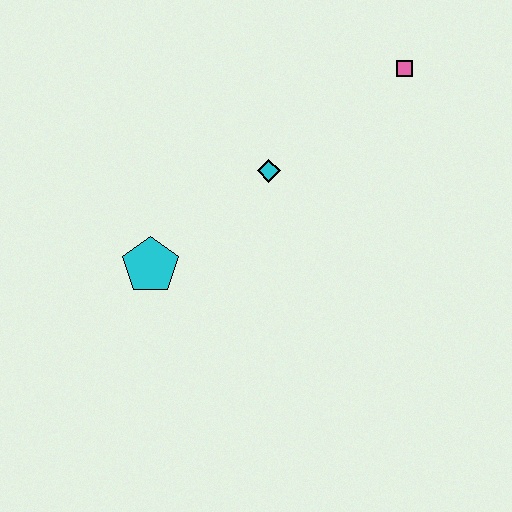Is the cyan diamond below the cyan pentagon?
No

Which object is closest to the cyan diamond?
The cyan pentagon is closest to the cyan diamond.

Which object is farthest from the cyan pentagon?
The pink square is farthest from the cyan pentagon.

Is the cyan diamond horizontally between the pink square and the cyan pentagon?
Yes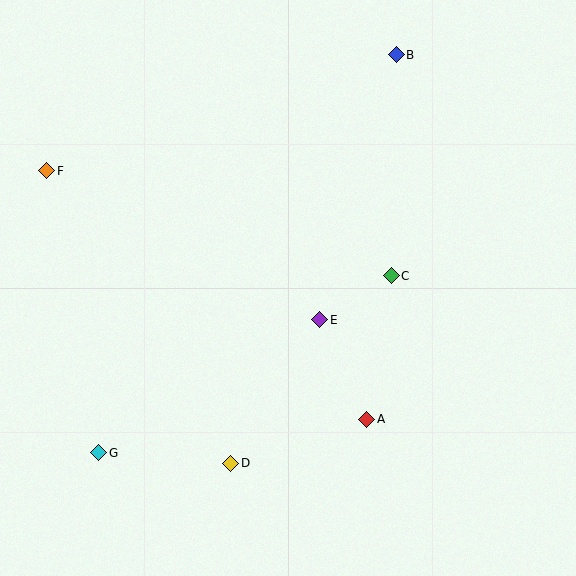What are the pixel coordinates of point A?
Point A is at (367, 419).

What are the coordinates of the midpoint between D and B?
The midpoint between D and B is at (313, 259).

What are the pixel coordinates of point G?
Point G is at (99, 453).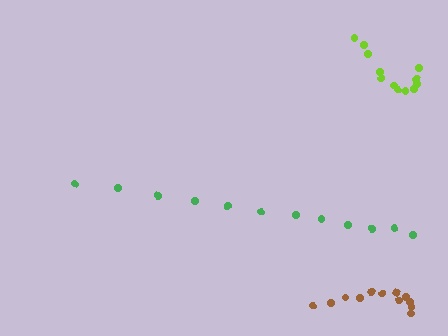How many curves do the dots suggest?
There are 3 distinct paths.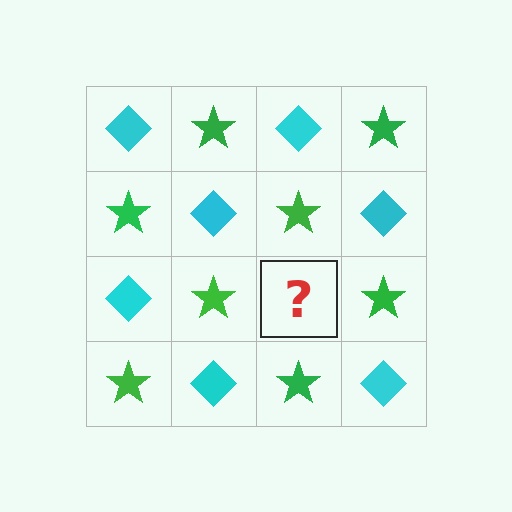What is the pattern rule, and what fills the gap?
The rule is that it alternates cyan diamond and green star in a checkerboard pattern. The gap should be filled with a cyan diamond.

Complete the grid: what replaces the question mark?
The question mark should be replaced with a cyan diamond.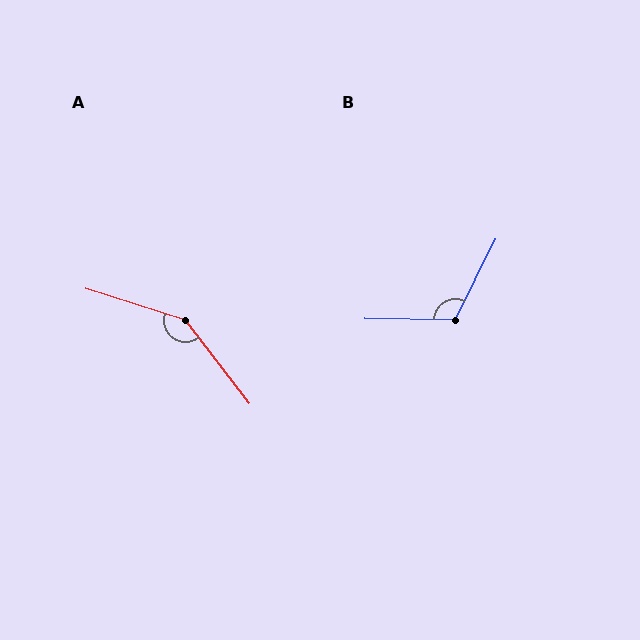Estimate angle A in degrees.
Approximately 145 degrees.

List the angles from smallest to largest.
B (115°), A (145°).